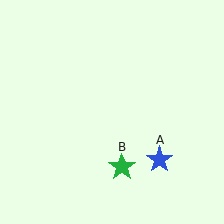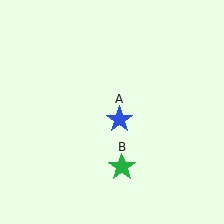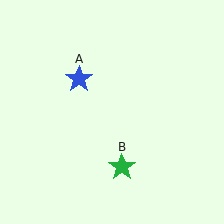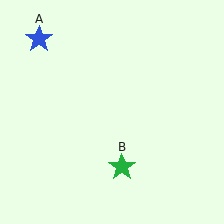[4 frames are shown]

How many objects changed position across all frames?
1 object changed position: blue star (object A).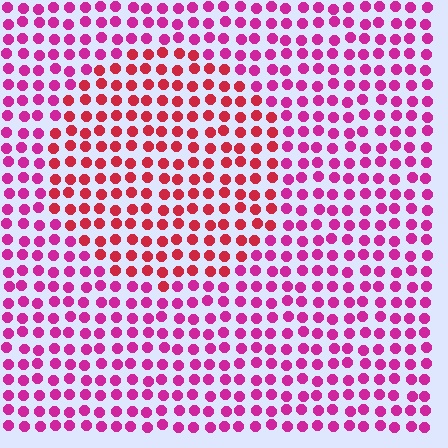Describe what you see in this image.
The image is filled with small magenta elements in a uniform arrangement. A circle-shaped region is visible where the elements are tinted to a slightly different hue, forming a subtle color boundary.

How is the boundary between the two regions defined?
The boundary is defined purely by a slight shift in hue (about 33 degrees). Spacing, size, and orientation are identical on both sides.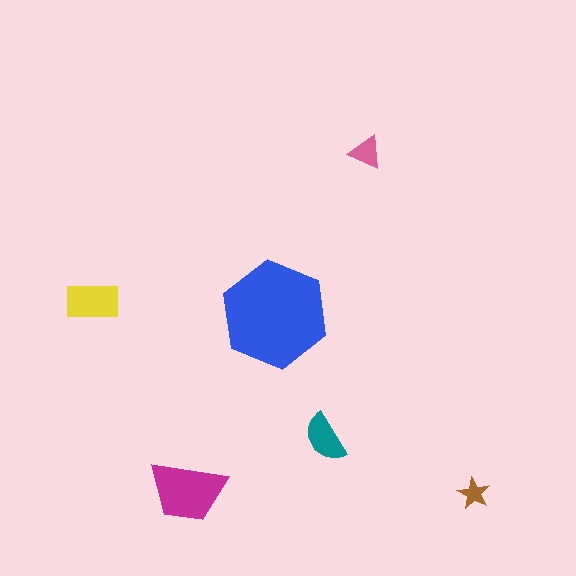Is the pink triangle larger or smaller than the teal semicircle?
Smaller.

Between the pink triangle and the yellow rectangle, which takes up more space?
The yellow rectangle.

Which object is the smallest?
The brown star.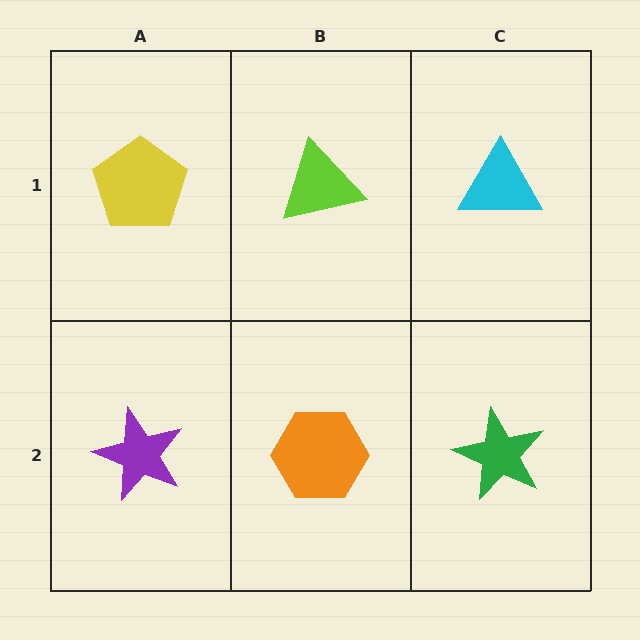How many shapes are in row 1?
3 shapes.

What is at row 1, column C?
A cyan triangle.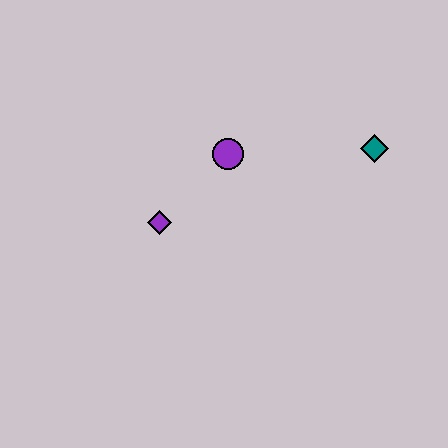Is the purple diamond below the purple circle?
Yes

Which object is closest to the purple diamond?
The purple circle is closest to the purple diamond.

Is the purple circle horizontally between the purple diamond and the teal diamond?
Yes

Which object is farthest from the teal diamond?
The purple diamond is farthest from the teal diamond.